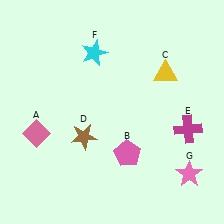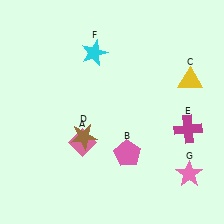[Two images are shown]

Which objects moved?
The objects that moved are: the pink diamond (A), the yellow triangle (C).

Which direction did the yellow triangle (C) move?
The yellow triangle (C) moved right.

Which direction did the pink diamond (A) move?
The pink diamond (A) moved right.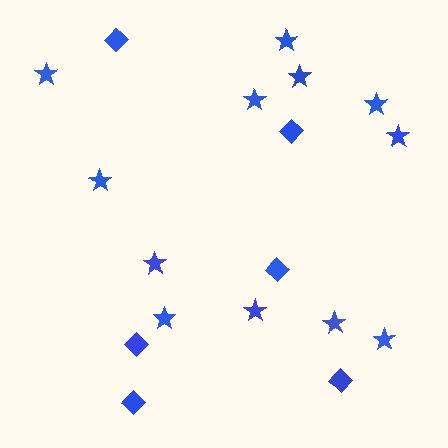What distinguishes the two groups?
There are 2 groups: one group of stars (12) and one group of diamonds (6).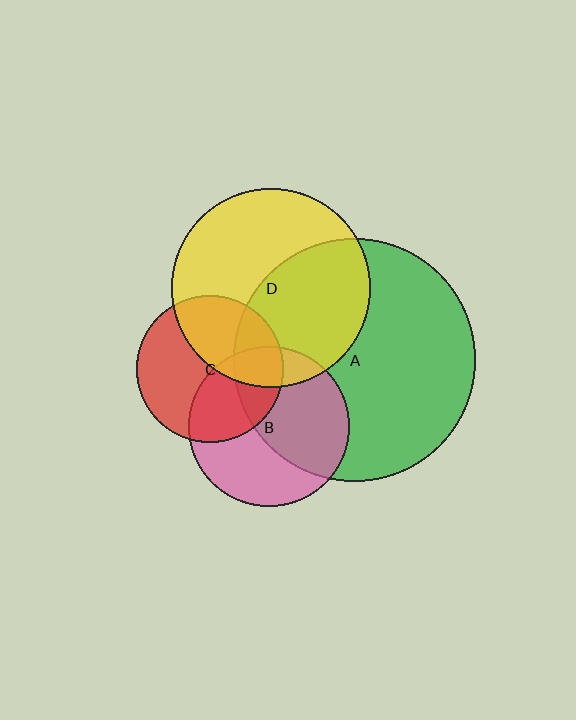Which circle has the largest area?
Circle A (green).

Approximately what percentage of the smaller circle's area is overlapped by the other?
Approximately 15%.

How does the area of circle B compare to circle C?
Approximately 1.2 times.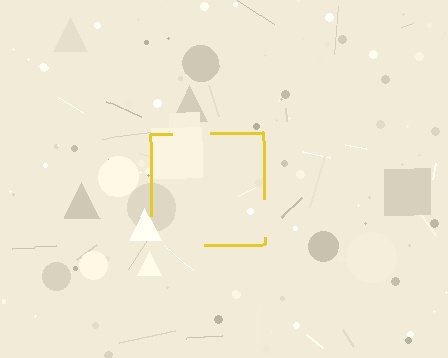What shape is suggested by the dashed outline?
The dashed outline suggests a square.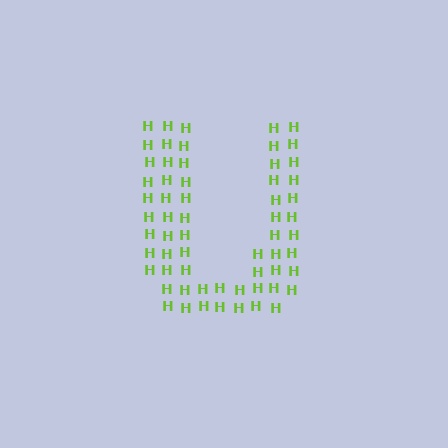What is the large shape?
The large shape is the letter U.